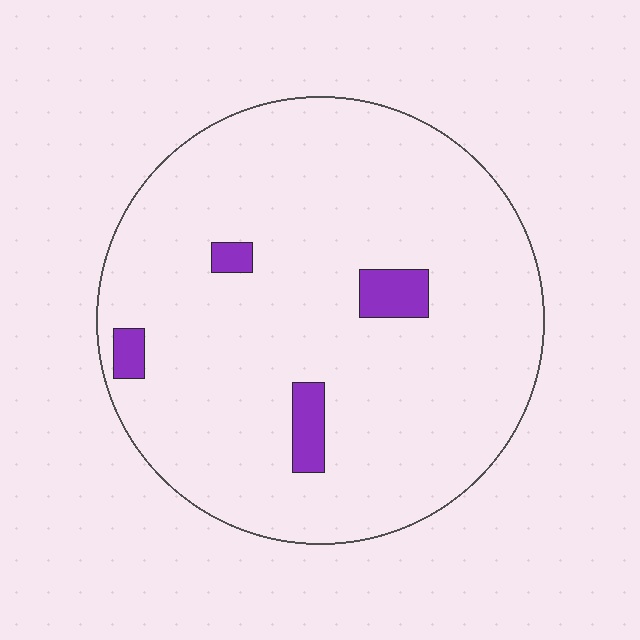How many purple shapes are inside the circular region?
4.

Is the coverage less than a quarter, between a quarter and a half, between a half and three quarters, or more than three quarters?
Less than a quarter.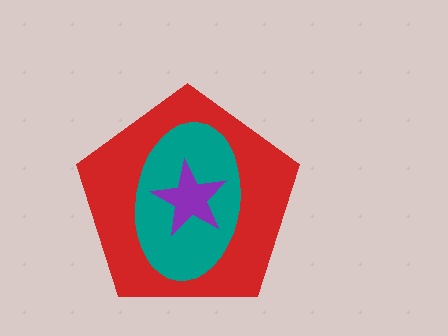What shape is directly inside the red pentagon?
The teal ellipse.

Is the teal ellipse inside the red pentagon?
Yes.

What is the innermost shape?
The purple star.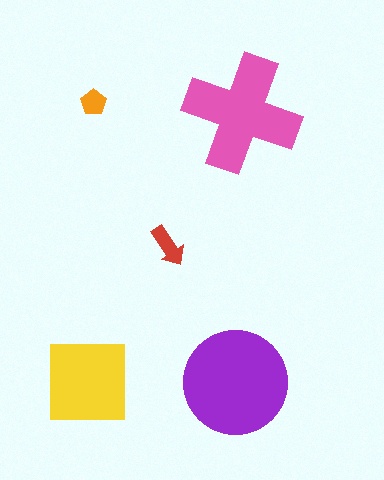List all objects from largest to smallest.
The purple circle, the pink cross, the yellow square, the red arrow, the orange pentagon.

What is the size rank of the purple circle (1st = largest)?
1st.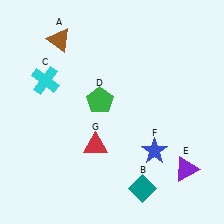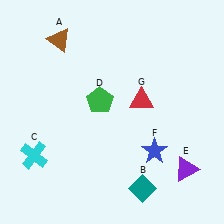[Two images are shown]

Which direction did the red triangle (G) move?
The red triangle (G) moved right.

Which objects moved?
The objects that moved are: the cyan cross (C), the red triangle (G).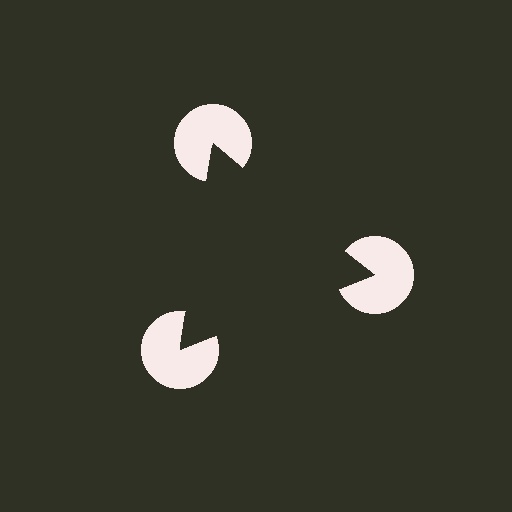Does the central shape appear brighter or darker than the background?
It typically appears slightly darker than the background, even though no actual brightness change is drawn.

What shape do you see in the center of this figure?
An illusory triangle — its edges are inferred from the aligned wedge cuts in the pac-man discs, not physically drawn.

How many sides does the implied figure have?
3 sides.